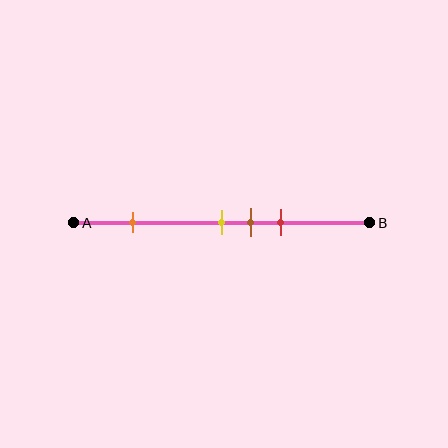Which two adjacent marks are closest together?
The yellow and brown marks are the closest adjacent pair.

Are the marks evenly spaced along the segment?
No, the marks are not evenly spaced.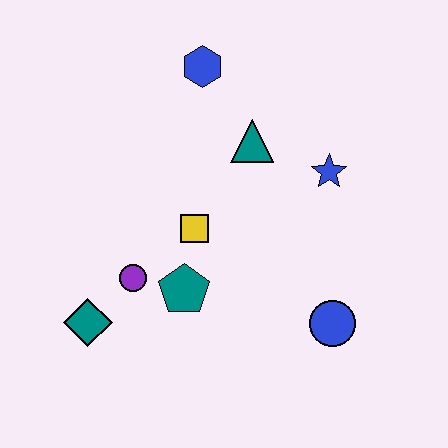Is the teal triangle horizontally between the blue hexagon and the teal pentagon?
No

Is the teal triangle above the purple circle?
Yes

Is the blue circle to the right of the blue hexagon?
Yes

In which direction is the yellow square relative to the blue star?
The yellow square is to the left of the blue star.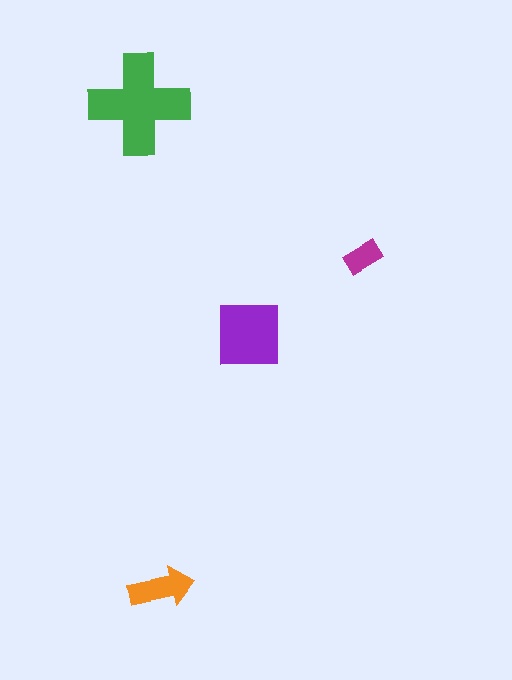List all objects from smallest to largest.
The magenta rectangle, the orange arrow, the purple square, the green cross.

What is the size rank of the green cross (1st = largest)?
1st.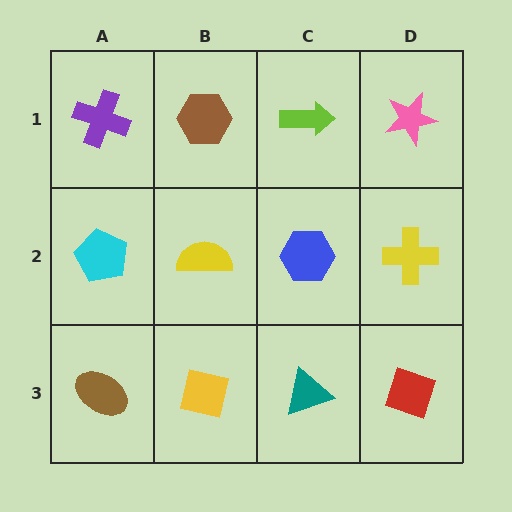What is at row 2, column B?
A yellow semicircle.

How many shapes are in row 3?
4 shapes.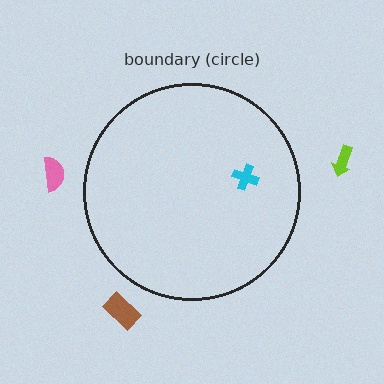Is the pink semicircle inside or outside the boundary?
Outside.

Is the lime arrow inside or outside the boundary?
Outside.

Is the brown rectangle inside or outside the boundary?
Outside.